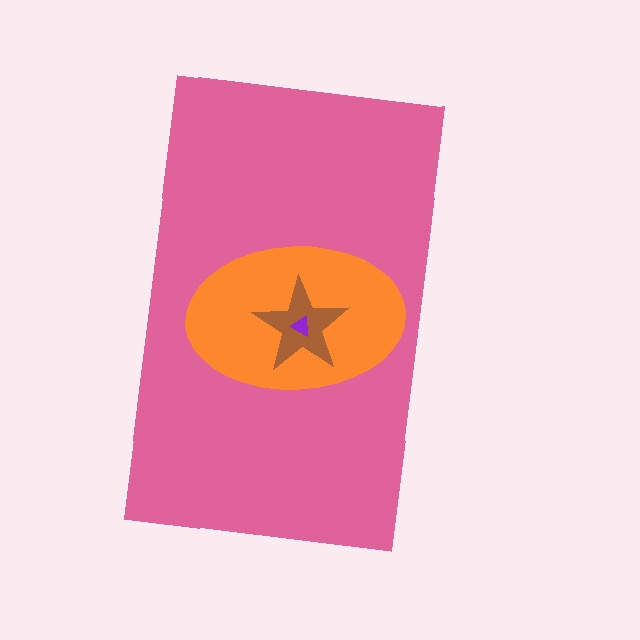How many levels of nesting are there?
4.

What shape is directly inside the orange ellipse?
The brown star.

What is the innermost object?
The purple triangle.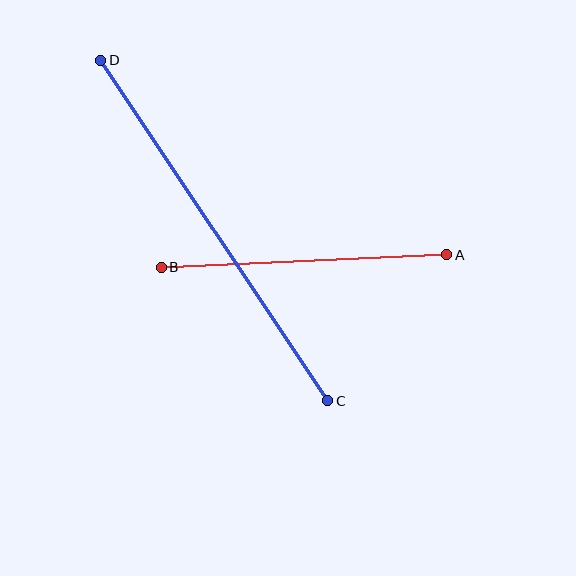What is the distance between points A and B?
The distance is approximately 286 pixels.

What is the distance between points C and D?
The distance is approximately 409 pixels.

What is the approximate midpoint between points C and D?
The midpoint is at approximately (214, 231) pixels.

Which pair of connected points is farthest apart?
Points C and D are farthest apart.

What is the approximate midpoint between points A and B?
The midpoint is at approximately (304, 261) pixels.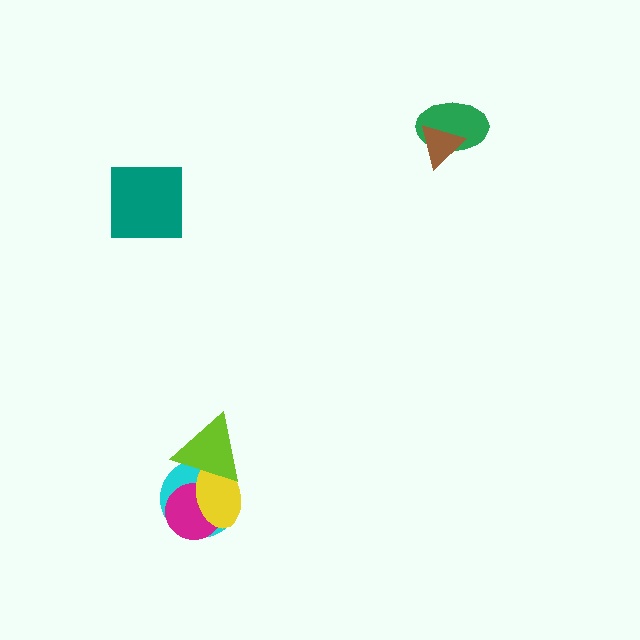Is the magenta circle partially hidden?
Yes, it is partially covered by another shape.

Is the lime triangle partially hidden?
No, no other shape covers it.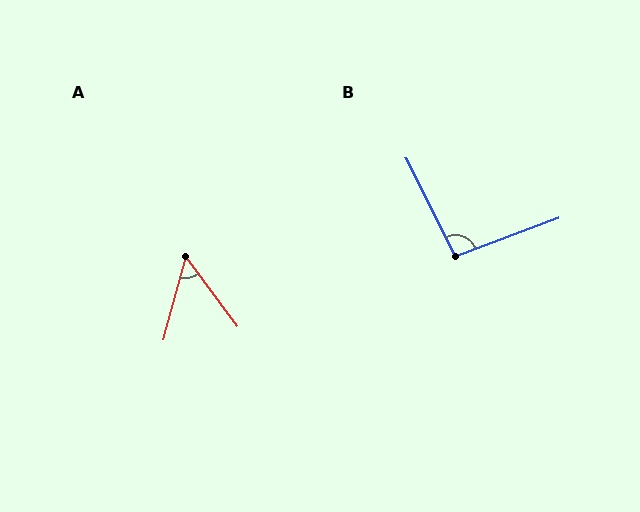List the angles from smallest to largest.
A (51°), B (96°).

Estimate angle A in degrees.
Approximately 51 degrees.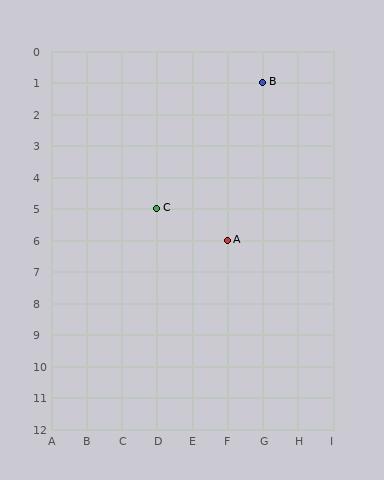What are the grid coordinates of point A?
Point A is at grid coordinates (F, 6).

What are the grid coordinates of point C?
Point C is at grid coordinates (D, 5).